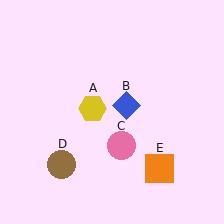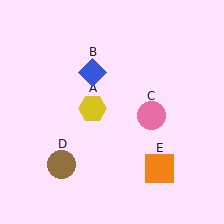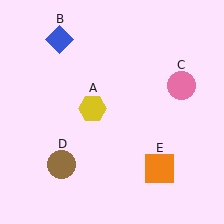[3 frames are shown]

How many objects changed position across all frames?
2 objects changed position: blue diamond (object B), pink circle (object C).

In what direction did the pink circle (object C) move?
The pink circle (object C) moved up and to the right.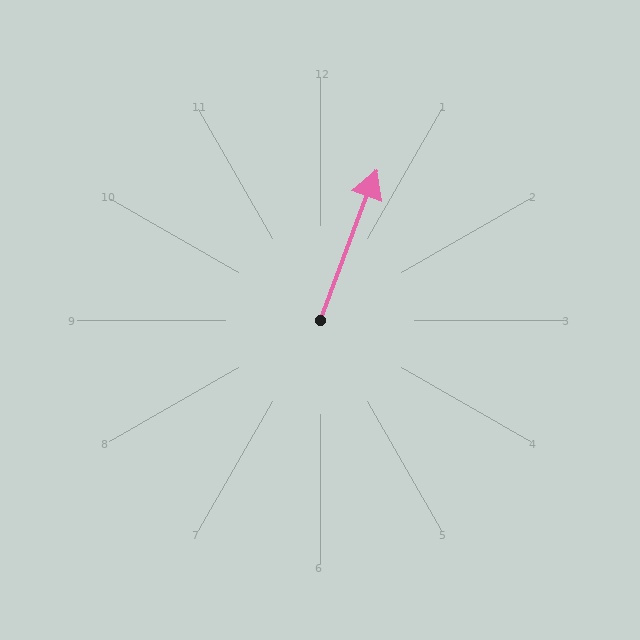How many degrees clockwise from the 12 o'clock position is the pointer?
Approximately 20 degrees.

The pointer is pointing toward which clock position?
Roughly 1 o'clock.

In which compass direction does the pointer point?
North.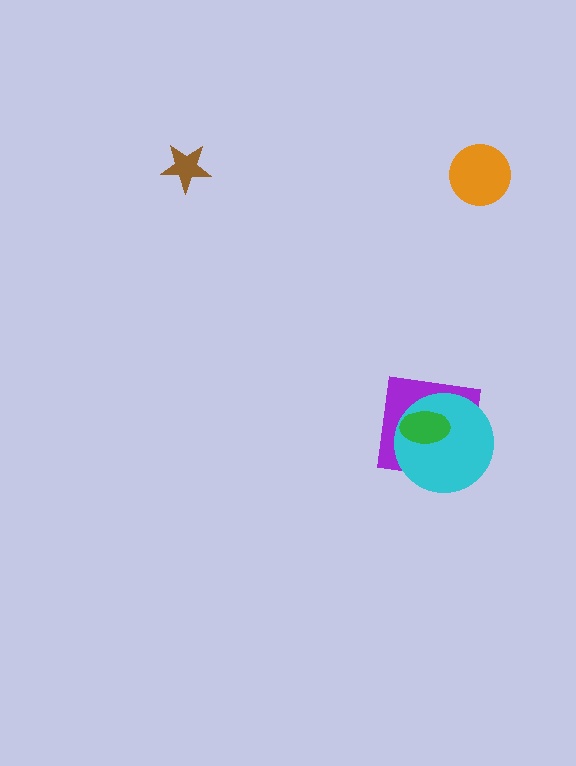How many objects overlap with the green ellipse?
2 objects overlap with the green ellipse.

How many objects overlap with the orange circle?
0 objects overlap with the orange circle.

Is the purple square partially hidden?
Yes, it is partially covered by another shape.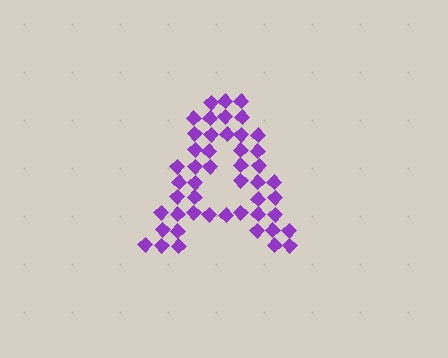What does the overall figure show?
The overall figure shows the letter A.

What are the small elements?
The small elements are diamonds.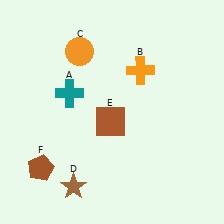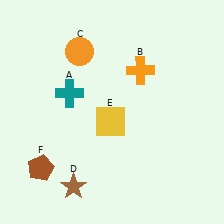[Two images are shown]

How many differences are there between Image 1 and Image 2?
There is 1 difference between the two images.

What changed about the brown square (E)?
In Image 1, E is brown. In Image 2, it changed to yellow.